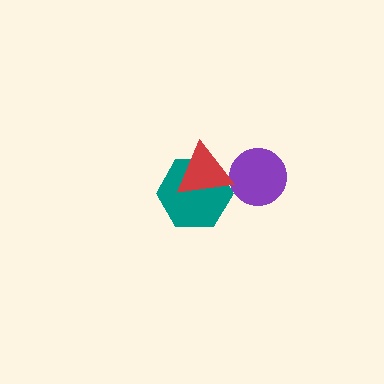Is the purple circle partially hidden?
Yes, it is partially covered by another shape.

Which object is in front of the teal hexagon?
The red triangle is in front of the teal hexagon.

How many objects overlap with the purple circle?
1 object overlaps with the purple circle.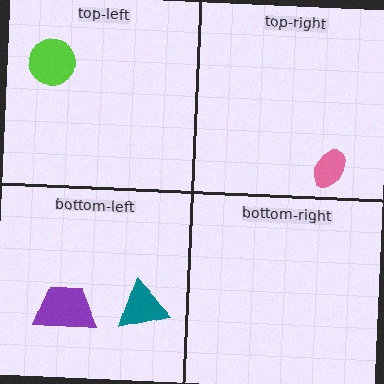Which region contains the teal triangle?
The bottom-left region.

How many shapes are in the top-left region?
1.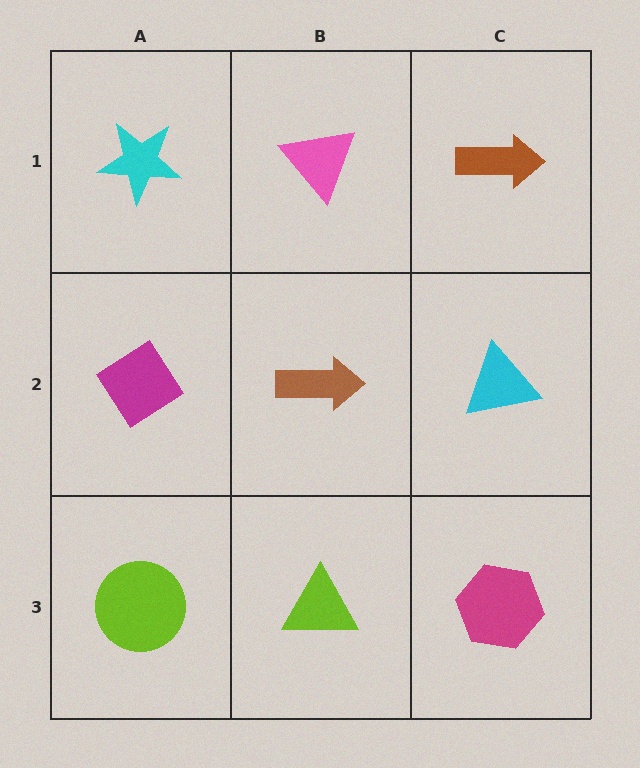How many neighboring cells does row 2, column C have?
3.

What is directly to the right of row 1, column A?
A pink triangle.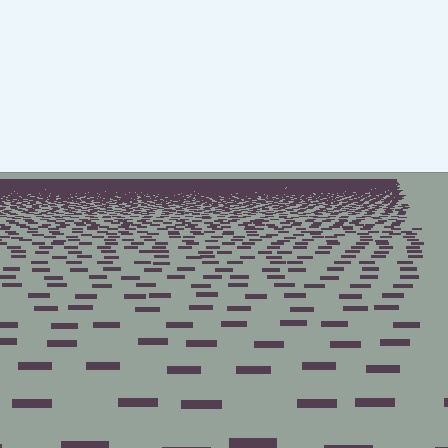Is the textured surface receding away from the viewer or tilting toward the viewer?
The surface is receding away from the viewer. Texture elements get smaller and denser toward the top.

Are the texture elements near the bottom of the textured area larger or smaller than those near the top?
Larger. Near the bottom, elements are closer to the viewer and appear at a bigger on-screen size.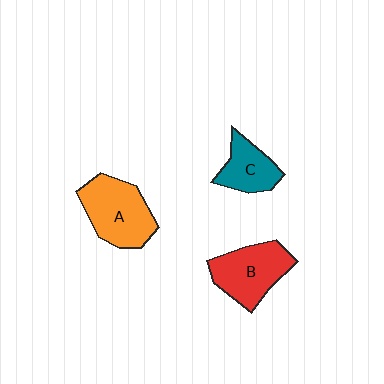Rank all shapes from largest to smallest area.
From largest to smallest: A (orange), B (red), C (teal).